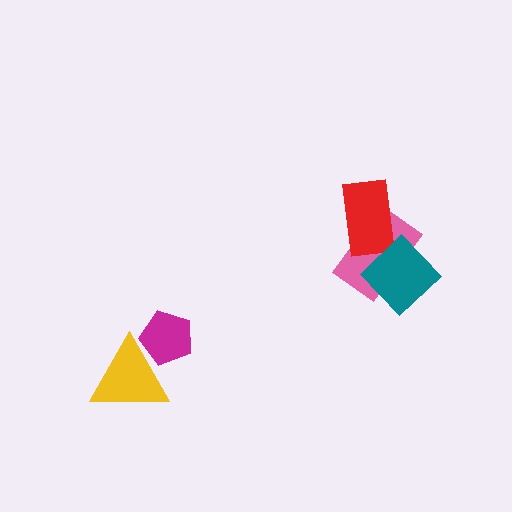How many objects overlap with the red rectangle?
2 objects overlap with the red rectangle.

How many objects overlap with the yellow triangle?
1 object overlaps with the yellow triangle.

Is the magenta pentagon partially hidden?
Yes, it is partially covered by another shape.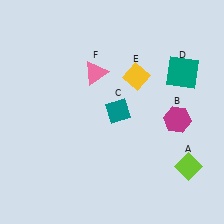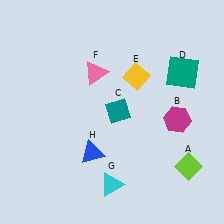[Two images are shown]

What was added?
A cyan triangle (G), a blue triangle (H) were added in Image 2.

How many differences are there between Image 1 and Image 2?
There are 2 differences between the two images.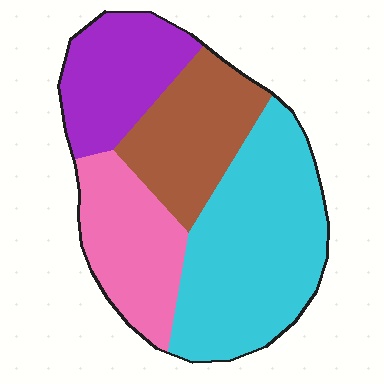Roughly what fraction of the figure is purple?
Purple covers 19% of the figure.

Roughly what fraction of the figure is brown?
Brown takes up about one fifth (1/5) of the figure.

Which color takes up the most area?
Cyan, at roughly 40%.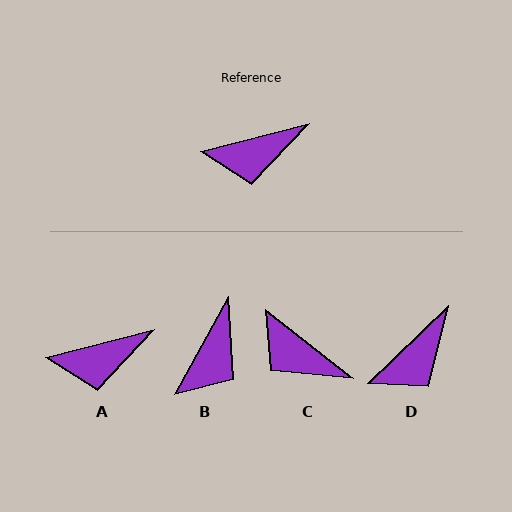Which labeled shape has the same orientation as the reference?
A.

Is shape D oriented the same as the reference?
No, it is off by about 30 degrees.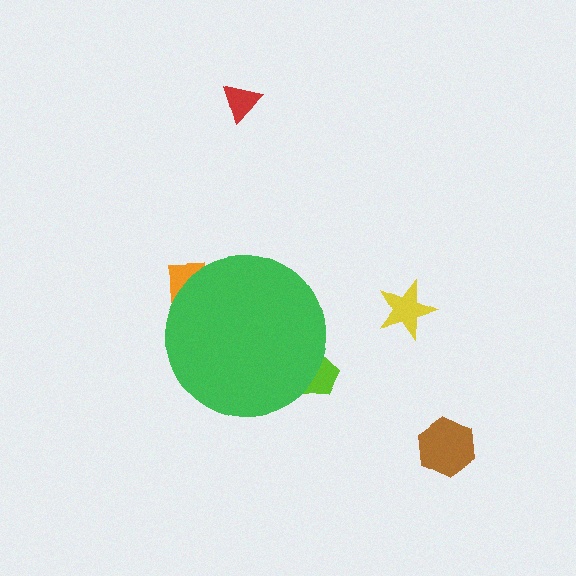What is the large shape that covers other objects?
A green circle.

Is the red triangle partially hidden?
No, the red triangle is fully visible.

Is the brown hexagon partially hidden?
No, the brown hexagon is fully visible.